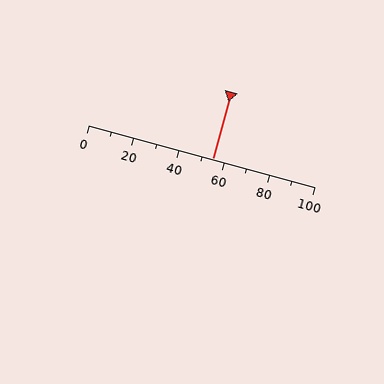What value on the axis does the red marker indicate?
The marker indicates approximately 55.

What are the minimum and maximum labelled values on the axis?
The axis runs from 0 to 100.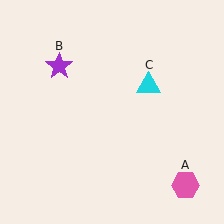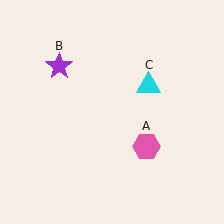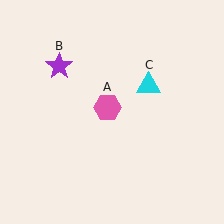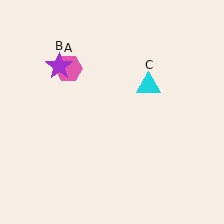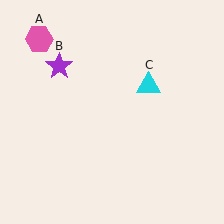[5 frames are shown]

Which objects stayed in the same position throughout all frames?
Purple star (object B) and cyan triangle (object C) remained stationary.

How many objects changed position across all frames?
1 object changed position: pink hexagon (object A).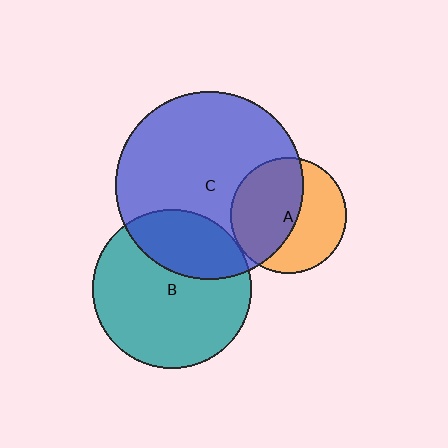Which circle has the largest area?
Circle C (blue).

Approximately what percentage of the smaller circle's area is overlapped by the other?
Approximately 55%.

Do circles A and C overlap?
Yes.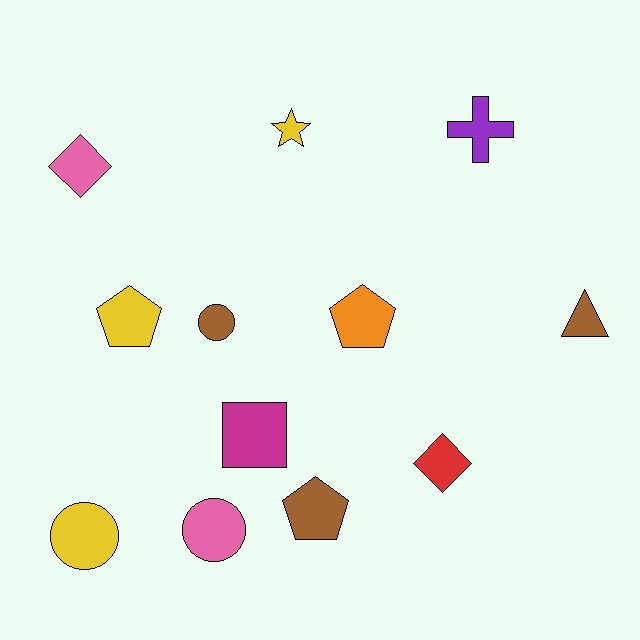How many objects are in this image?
There are 12 objects.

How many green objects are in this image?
There are no green objects.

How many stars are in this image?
There is 1 star.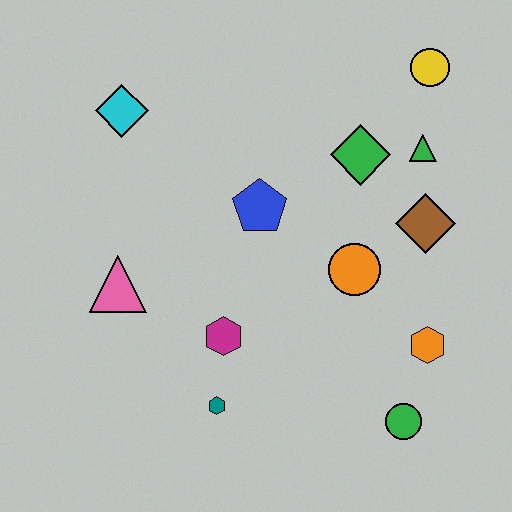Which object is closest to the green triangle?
The green diamond is closest to the green triangle.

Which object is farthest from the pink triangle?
The yellow circle is farthest from the pink triangle.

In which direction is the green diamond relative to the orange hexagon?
The green diamond is above the orange hexagon.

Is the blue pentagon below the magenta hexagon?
No